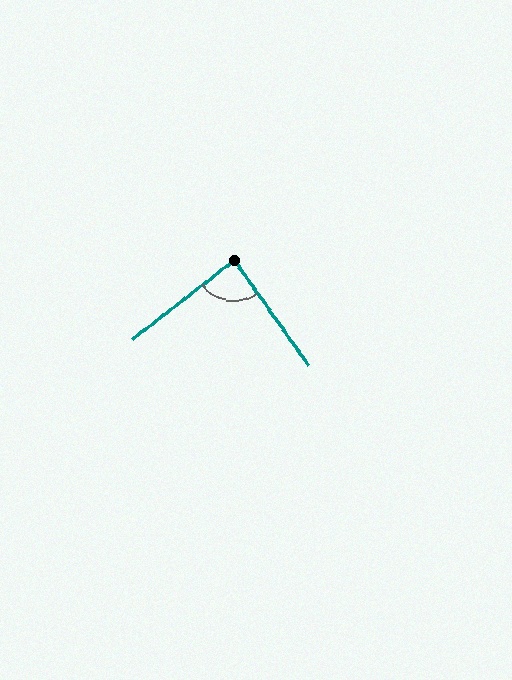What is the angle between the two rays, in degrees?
Approximately 87 degrees.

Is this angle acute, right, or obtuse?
It is approximately a right angle.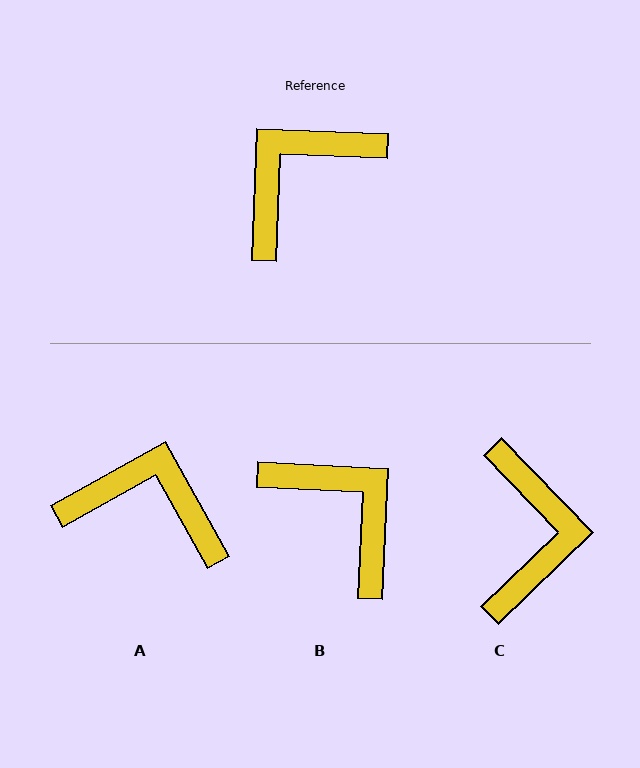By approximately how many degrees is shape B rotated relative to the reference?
Approximately 91 degrees clockwise.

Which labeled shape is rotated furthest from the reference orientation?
C, about 134 degrees away.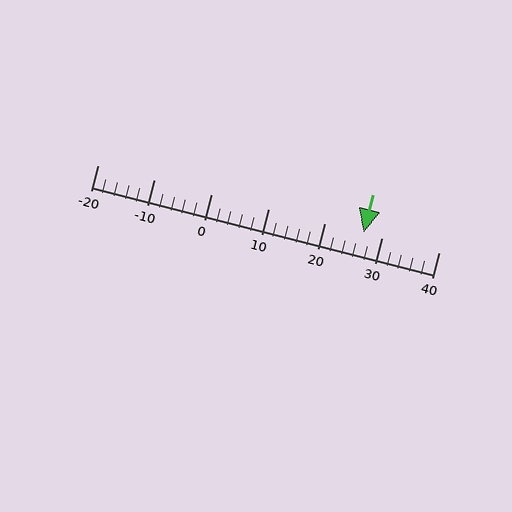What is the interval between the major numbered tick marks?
The major tick marks are spaced 10 units apart.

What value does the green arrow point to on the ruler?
The green arrow points to approximately 27.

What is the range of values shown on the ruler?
The ruler shows values from -20 to 40.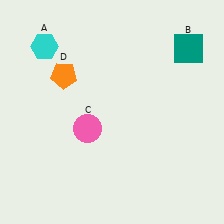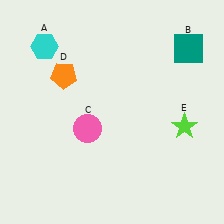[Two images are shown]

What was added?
A lime star (E) was added in Image 2.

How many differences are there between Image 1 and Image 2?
There is 1 difference between the two images.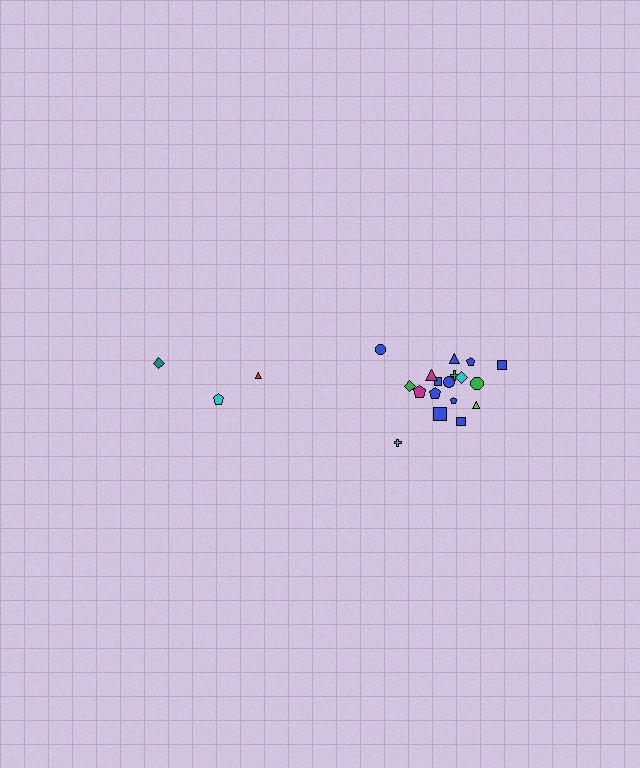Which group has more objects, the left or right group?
The right group.